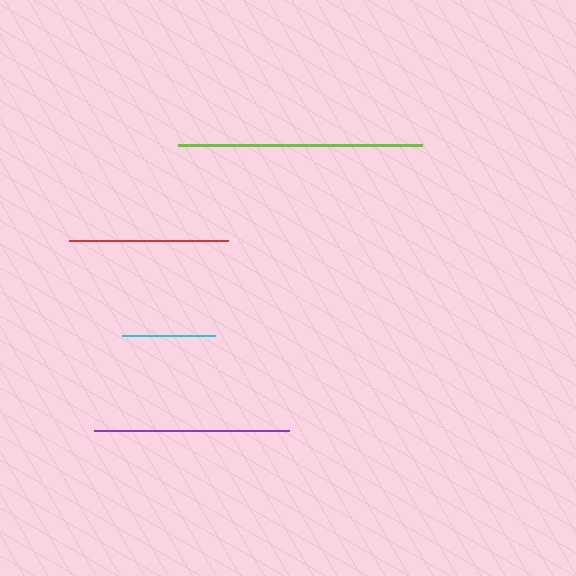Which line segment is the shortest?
The cyan line is the shortest at approximately 92 pixels.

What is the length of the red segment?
The red segment is approximately 159 pixels long.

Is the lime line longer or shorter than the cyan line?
The lime line is longer than the cyan line.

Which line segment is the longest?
The lime line is the longest at approximately 244 pixels.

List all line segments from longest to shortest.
From longest to shortest: lime, purple, red, cyan.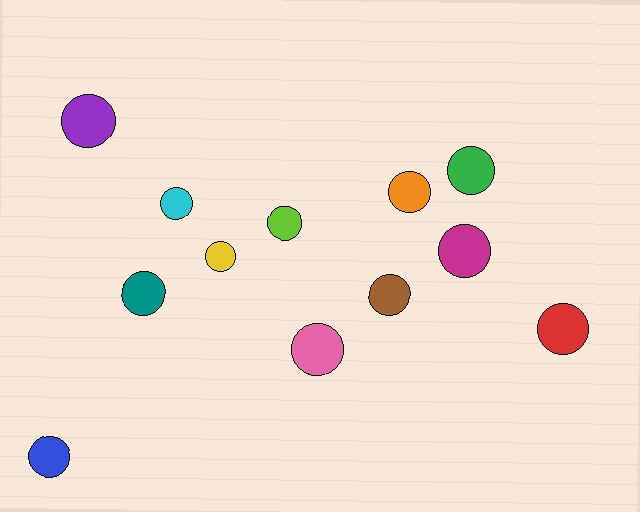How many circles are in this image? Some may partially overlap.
There are 12 circles.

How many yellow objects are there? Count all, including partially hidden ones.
There is 1 yellow object.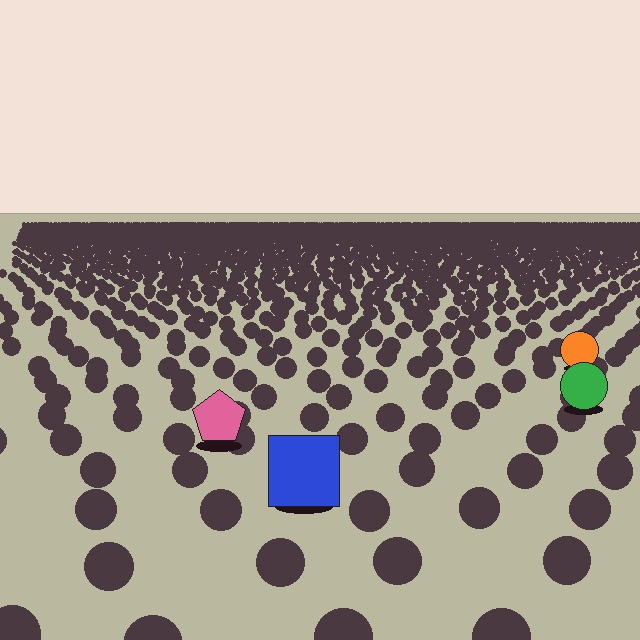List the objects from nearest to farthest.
From nearest to farthest: the blue square, the pink pentagon, the green circle, the orange circle.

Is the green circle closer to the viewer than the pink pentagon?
No. The pink pentagon is closer — you can tell from the texture gradient: the ground texture is coarser near it.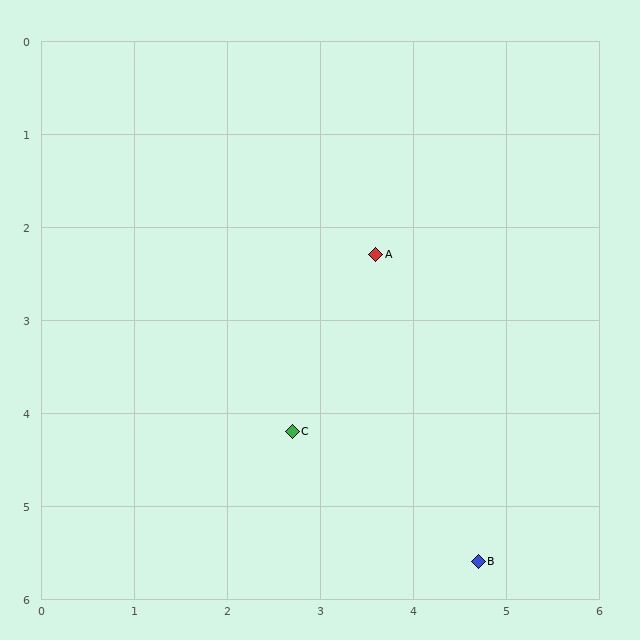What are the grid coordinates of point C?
Point C is at approximately (2.7, 4.2).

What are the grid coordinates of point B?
Point B is at approximately (4.7, 5.6).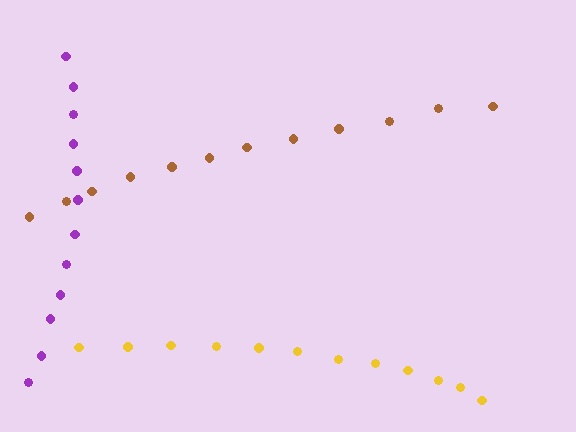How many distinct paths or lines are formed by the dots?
There are 3 distinct paths.